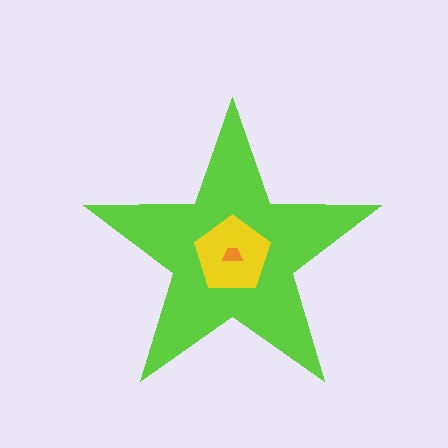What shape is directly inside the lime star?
The yellow pentagon.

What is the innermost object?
The orange trapezoid.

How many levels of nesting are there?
3.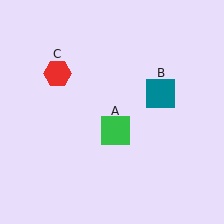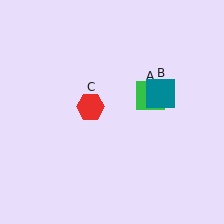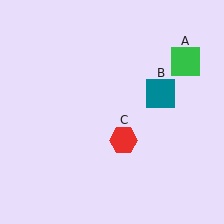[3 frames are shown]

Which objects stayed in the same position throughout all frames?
Teal square (object B) remained stationary.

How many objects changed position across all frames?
2 objects changed position: green square (object A), red hexagon (object C).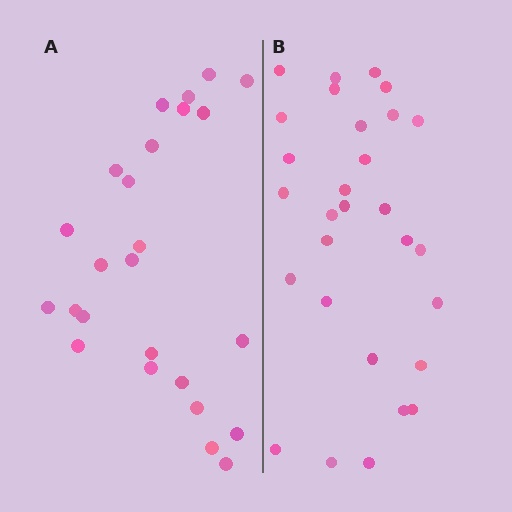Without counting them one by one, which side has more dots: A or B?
Region B (the right region) has more dots.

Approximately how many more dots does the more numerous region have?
Region B has about 4 more dots than region A.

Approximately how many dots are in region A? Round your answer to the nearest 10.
About 20 dots. (The exact count is 25, which rounds to 20.)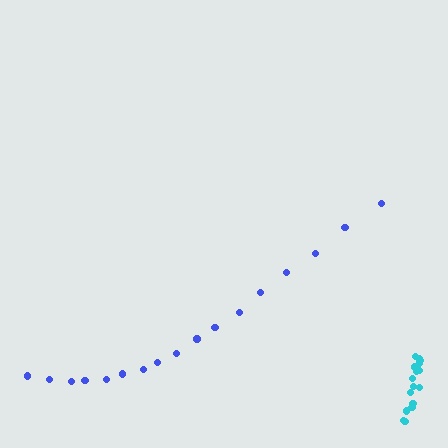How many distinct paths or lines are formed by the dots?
There are 2 distinct paths.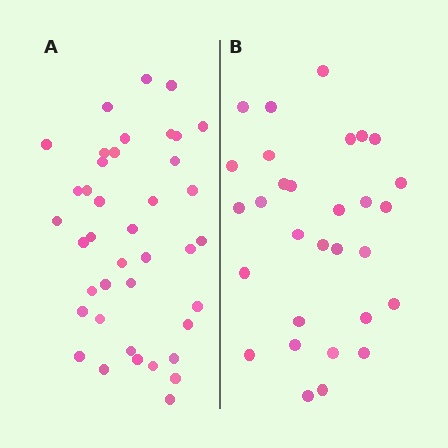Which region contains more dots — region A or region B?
Region A (the left region) has more dots.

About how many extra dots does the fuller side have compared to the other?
Region A has roughly 10 or so more dots than region B.